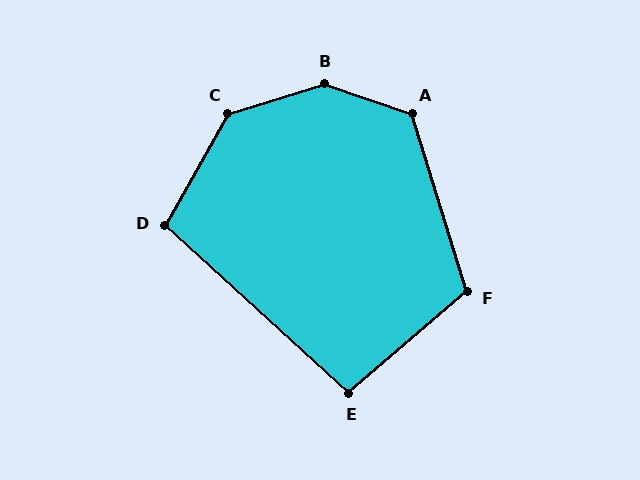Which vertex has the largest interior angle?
B, at approximately 144 degrees.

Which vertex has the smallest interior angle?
E, at approximately 97 degrees.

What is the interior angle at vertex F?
Approximately 113 degrees (obtuse).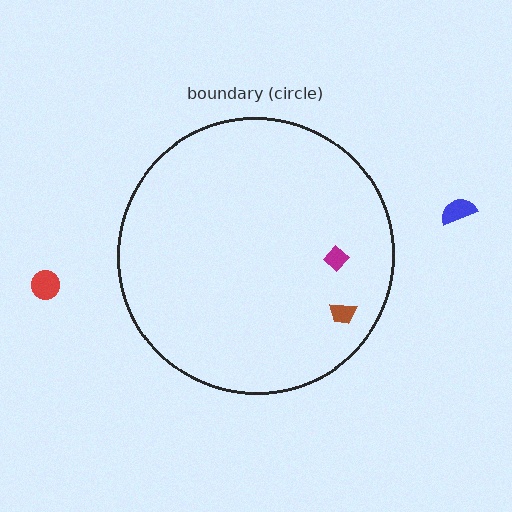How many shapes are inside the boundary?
2 inside, 2 outside.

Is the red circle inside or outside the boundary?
Outside.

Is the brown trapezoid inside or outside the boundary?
Inside.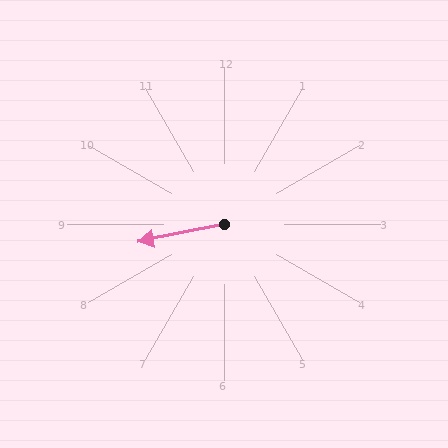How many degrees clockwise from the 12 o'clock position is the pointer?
Approximately 258 degrees.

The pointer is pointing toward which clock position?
Roughly 9 o'clock.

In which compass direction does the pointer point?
West.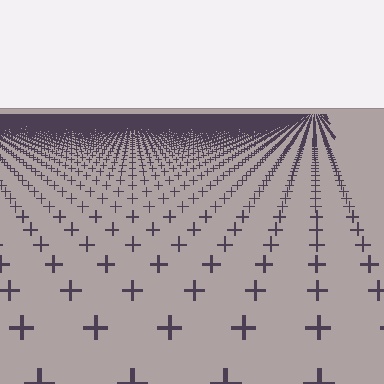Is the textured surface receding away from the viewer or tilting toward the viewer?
The surface is receding away from the viewer. Texture elements get smaller and denser toward the top.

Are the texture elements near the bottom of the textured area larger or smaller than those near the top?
Larger. Near the bottom, elements are closer to the viewer and appear at a bigger on-screen size.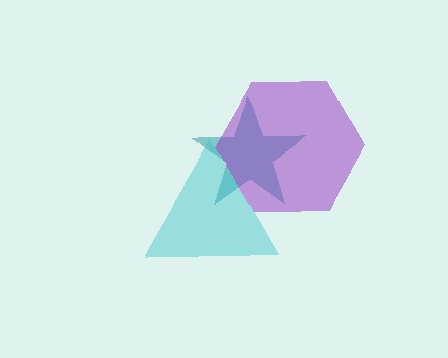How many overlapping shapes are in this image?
There are 3 overlapping shapes in the image.